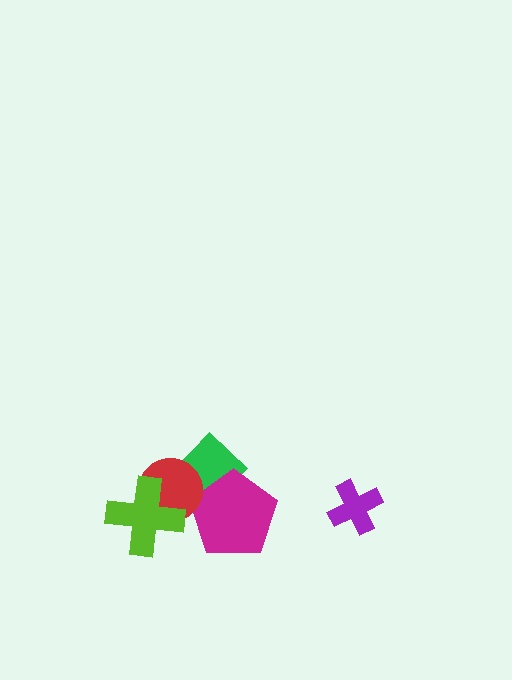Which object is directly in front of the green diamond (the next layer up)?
The magenta pentagon is directly in front of the green diamond.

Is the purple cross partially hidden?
No, no other shape covers it.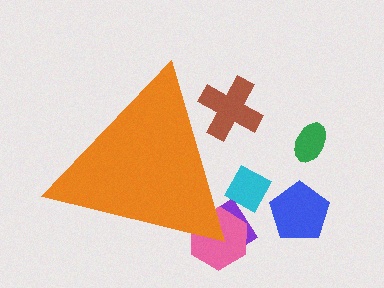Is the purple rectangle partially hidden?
Yes, the purple rectangle is partially hidden behind the orange triangle.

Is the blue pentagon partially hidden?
No, the blue pentagon is fully visible.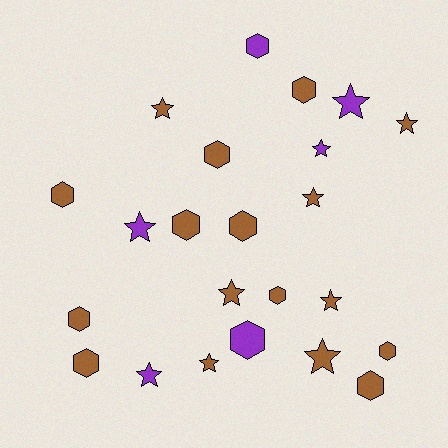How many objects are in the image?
There are 23 objects.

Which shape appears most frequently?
Hexagon, with 12 objects.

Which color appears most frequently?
Brown, with 17 objects.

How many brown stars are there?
There are 7 brown stars.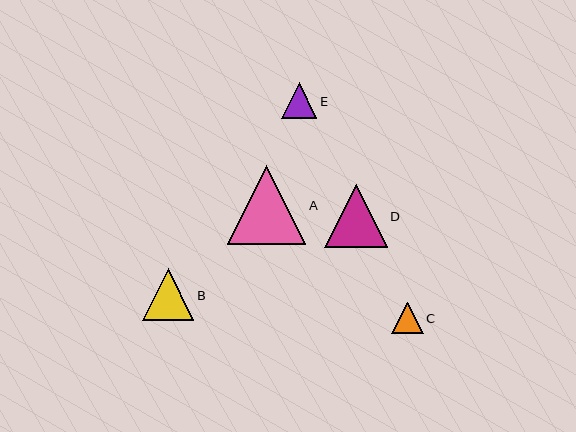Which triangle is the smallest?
Triangle C is the smallest with a size of approximately 32 pixels.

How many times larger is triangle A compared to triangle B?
Triangle A is approximately 1.5 times the size of triangle B.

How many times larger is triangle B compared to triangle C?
Triangle B is approximately 1.6 times the size of triangle C.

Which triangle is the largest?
Triangle A is the largest with a size of approximately 79 pixels.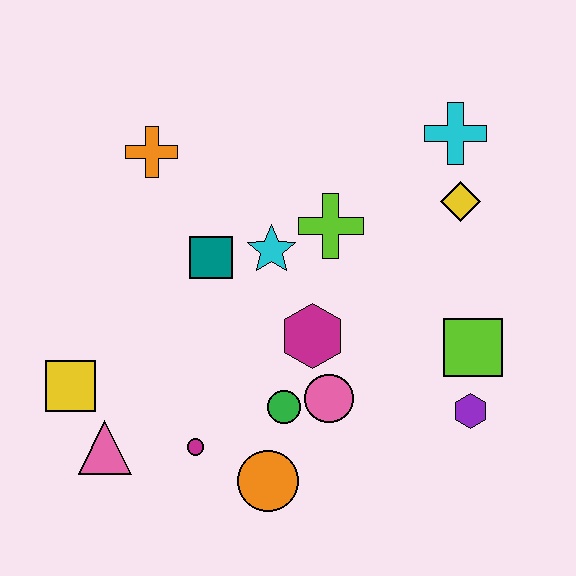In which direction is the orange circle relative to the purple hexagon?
The orange circle is to the left of the purple hexagon.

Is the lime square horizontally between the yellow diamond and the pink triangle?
No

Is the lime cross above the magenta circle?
Yes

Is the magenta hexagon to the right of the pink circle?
No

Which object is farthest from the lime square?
The yellow square is farthest from the lime square.